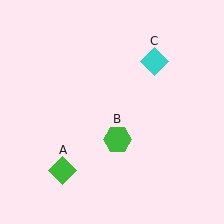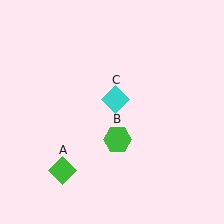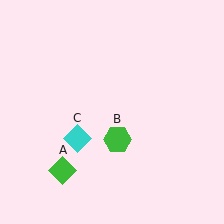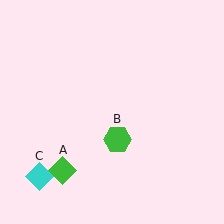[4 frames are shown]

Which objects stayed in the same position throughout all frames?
Green diamond (object A) and green hexagon (object B) remained stationary.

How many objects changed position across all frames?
1 object changed position: cyan diamond (object C).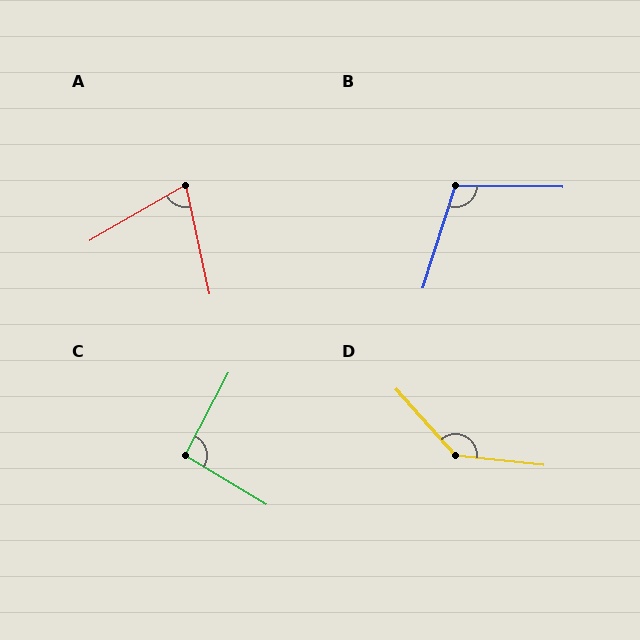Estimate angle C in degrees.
Approximately 94 degrees.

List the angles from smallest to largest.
A (72°), C (94°), B (107°), D (138°).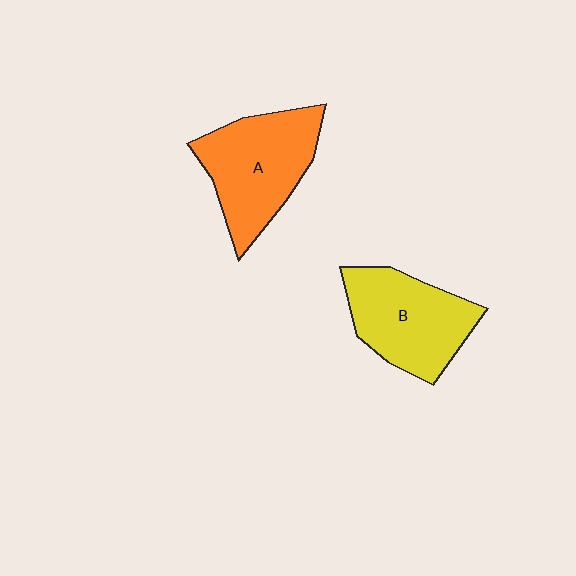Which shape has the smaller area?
Shape B (yellow).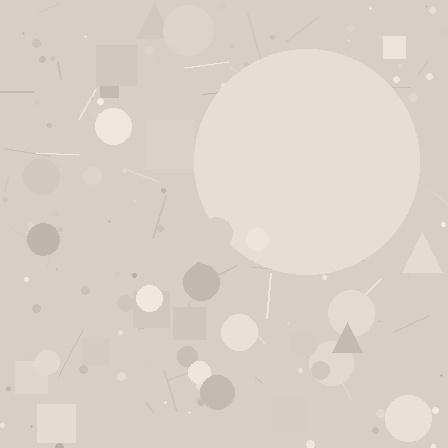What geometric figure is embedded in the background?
A circle is embedded in the background.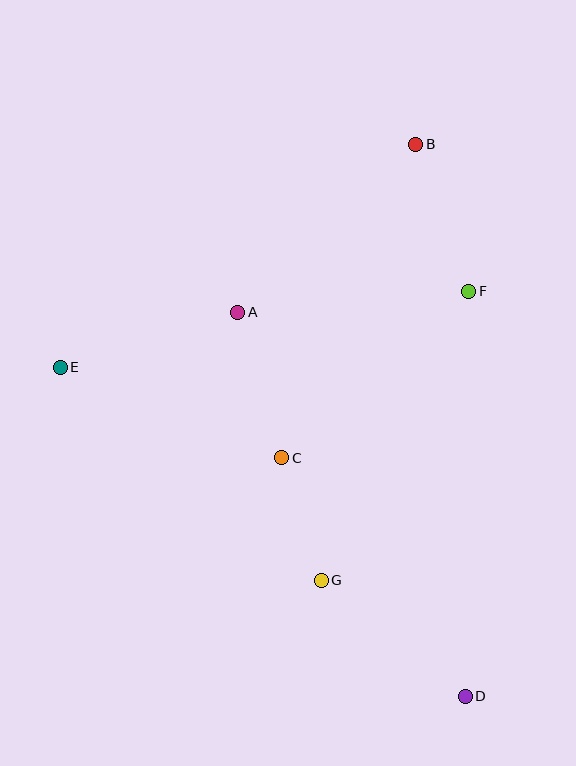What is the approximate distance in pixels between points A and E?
The distance between A and E is approximately 186 pixels.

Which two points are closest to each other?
Points C and G are closest to each other.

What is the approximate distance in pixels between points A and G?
The distance between A and G is approximately 281 pixels.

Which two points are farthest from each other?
Points B and D are farthest from each other.